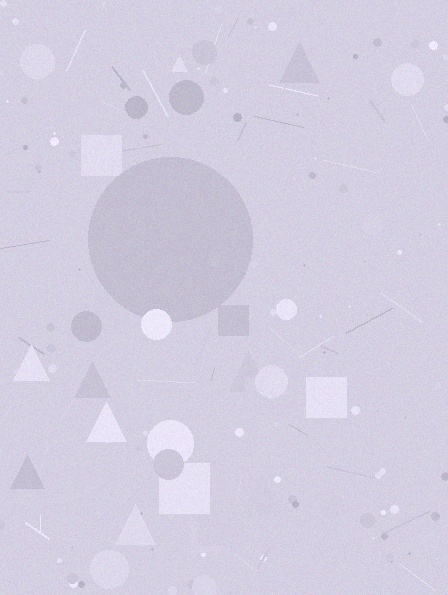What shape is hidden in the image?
A circle is hidden in the image.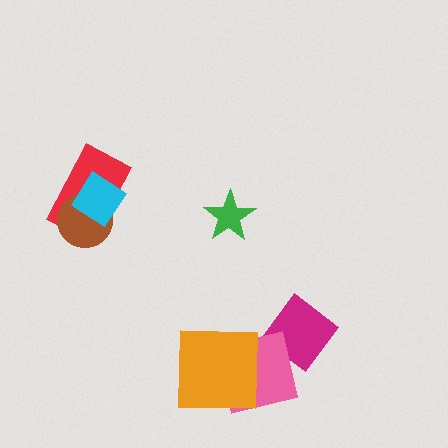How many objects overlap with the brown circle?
2 objects overlap with the brown circle.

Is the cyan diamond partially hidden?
No, no other shape covers it.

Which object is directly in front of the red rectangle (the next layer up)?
The brown circle is directly in front of the red rectangle.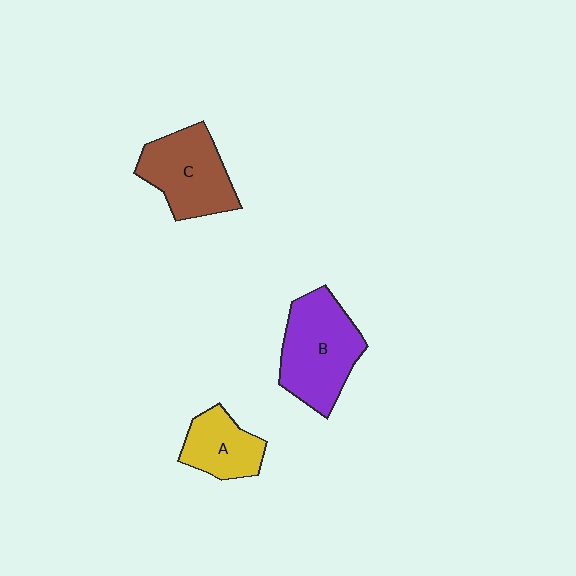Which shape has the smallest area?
Shape A (yellow).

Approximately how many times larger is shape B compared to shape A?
Approximately 1.7 times.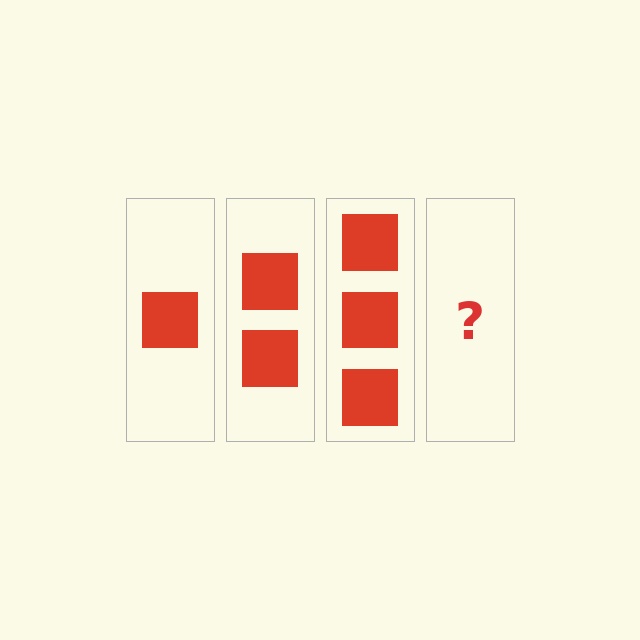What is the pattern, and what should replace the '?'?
The pattern is that each step adds one more square. The '?' should be 4 squares.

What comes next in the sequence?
The next element should be 4 squares.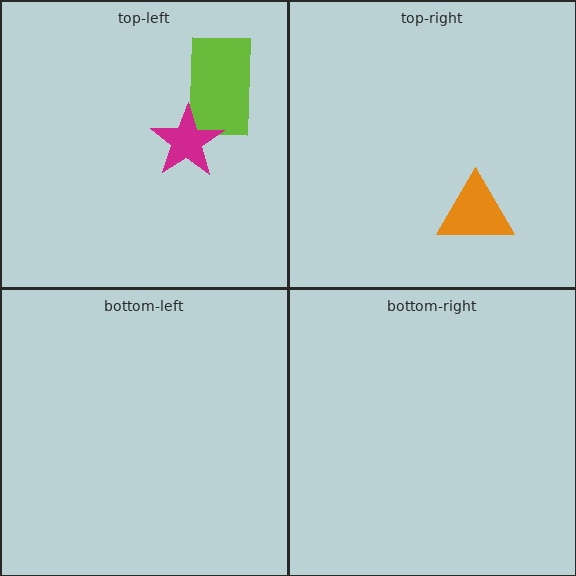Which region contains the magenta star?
The top-left region.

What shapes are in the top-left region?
The lime rectangle, the magenta star.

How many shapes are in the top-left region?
2.